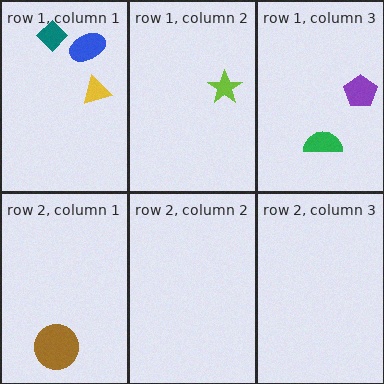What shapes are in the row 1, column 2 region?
The lime star.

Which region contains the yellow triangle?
The row 1, column 1 region.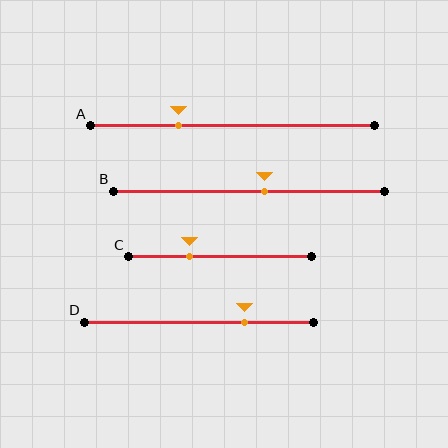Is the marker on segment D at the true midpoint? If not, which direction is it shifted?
No, the marker on segment D is shifted to the right by about 20% of the segment length.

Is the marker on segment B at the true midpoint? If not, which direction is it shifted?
No, the marker on segment B is shifted to the right by about 6% of the segment length.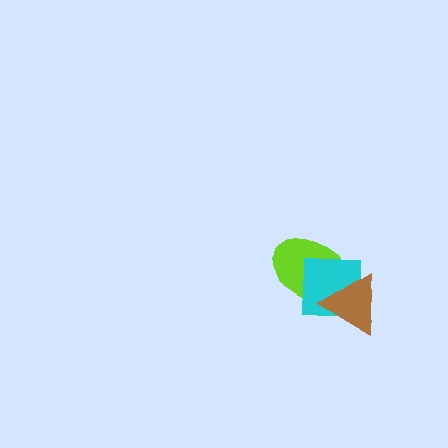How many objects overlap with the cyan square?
2 objects overlap with the cyan square.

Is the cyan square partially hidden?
Yes, it is partially covered by another shape.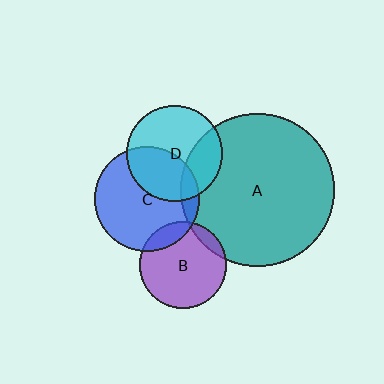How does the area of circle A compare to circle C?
Approximately 2.1 times.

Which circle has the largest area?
Circle A (teal).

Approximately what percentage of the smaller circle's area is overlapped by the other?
Approximately 10%.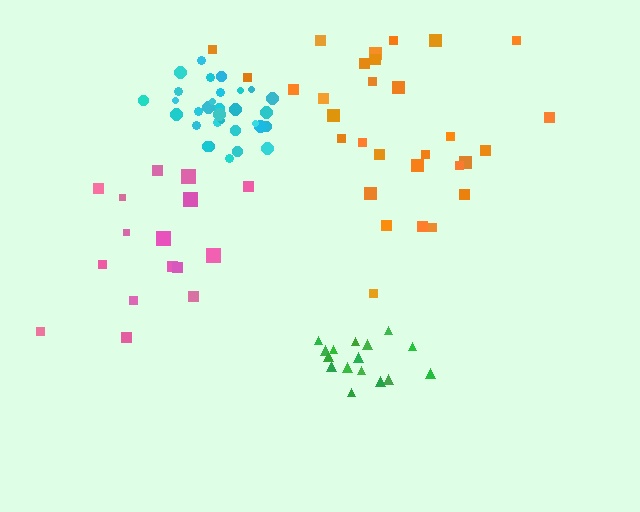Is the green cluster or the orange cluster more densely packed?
Green.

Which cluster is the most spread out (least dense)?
Pink.